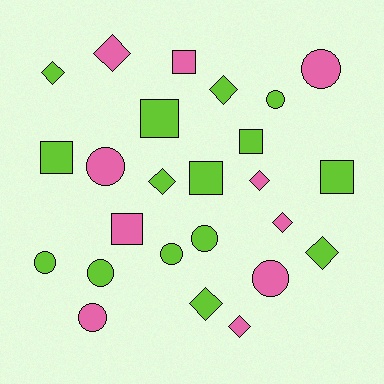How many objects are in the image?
There are 25 objects.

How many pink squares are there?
There are 2 pink squares.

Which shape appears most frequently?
Diamond, with 9 objects.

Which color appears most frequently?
Lime, with 15 objects.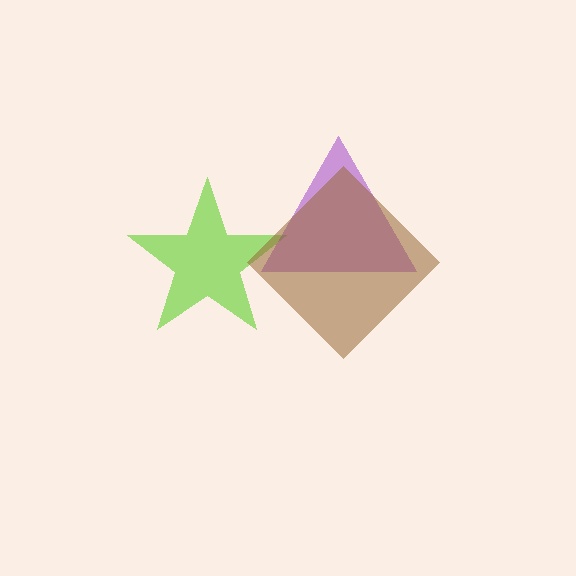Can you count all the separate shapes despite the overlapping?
Yes, there are 3 separate shapes.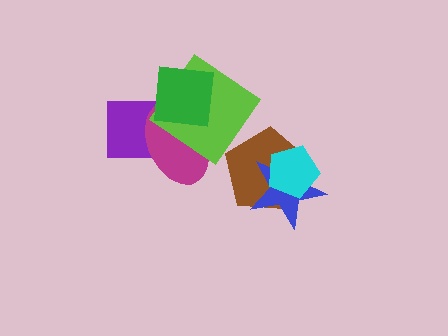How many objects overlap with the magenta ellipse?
3 objects overlap with the magenta ellipse.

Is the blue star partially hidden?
Yes, it is partially covered by another shape.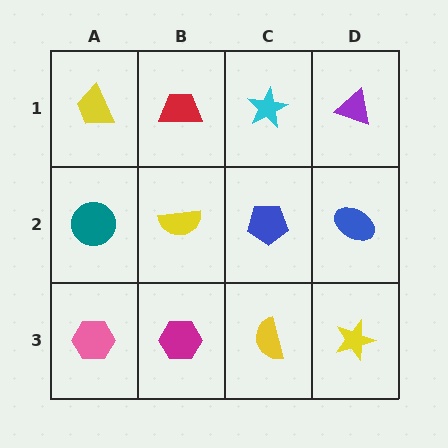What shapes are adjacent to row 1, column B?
A yellow semicircle (row 2, column B), a yellow trapezoid (row 1, column A), a cyan star (row 1, column C).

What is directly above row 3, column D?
A blue ellipse.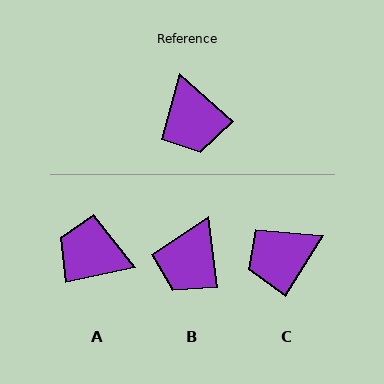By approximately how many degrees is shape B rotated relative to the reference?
Approximately 41 degrees clockwise.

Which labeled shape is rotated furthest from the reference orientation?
A, about 127 degrees away.